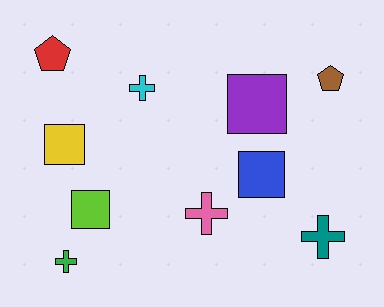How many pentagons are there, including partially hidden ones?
There are 2 pentagons.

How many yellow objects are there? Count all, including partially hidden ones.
There is 1 yellow object.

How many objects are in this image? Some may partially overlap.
There are 10 objects.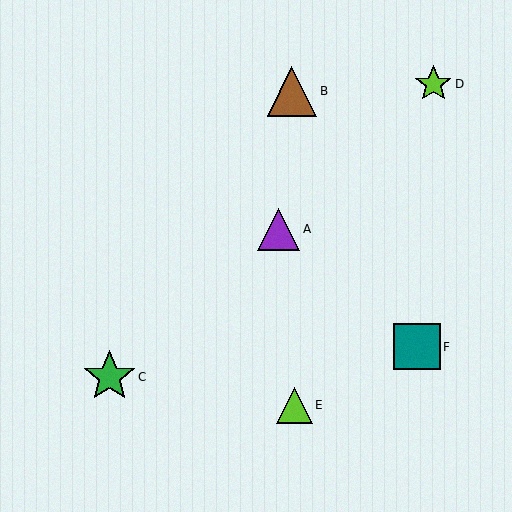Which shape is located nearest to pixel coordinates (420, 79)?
The lime star (labeled D) at (433, 84) is nearest to that location.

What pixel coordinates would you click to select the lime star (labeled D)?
Click at (433, 84) to select the lime star D.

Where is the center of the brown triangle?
The center of the brown triangle is at (292, 91).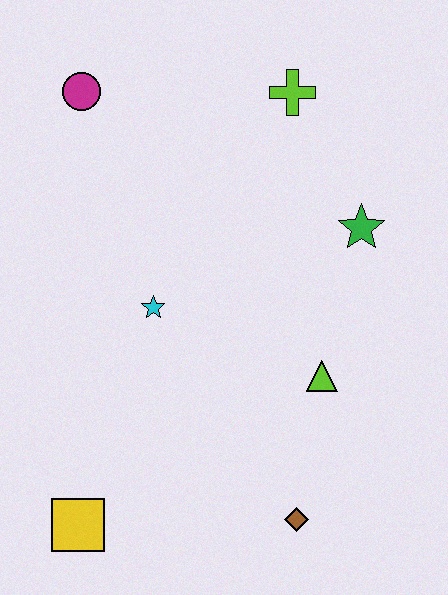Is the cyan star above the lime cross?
No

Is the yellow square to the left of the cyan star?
Yes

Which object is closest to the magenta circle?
The lime cross is closest to the magenta circle.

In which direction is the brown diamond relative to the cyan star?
The brown diamond is below the cyan star.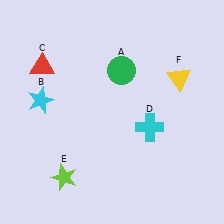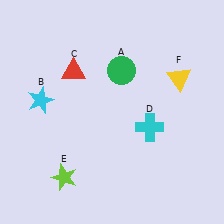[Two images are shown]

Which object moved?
The red triangle (C) moved right.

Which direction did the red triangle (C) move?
The red triangle (C) moved right.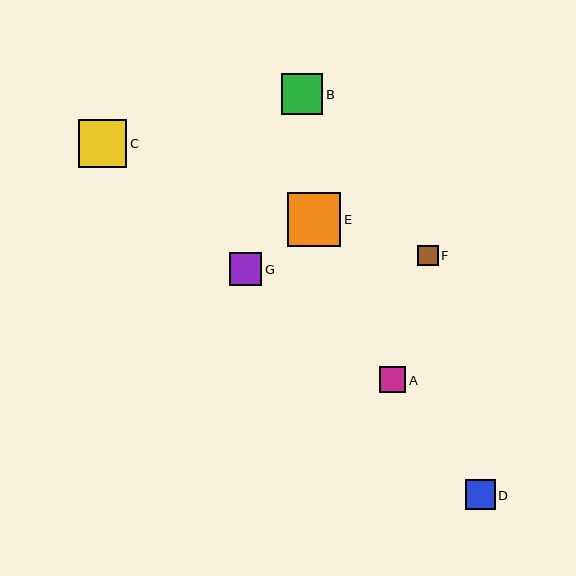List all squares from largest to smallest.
From largest to smallest: E, C, B, G, D, A, F.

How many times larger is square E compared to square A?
Square E is approximately 2.0 times the size of square A.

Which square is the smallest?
Square F is the smallest with a size of approximately 20 pixels.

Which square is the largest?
Square E is the largest with a size of approximately 53 pixels.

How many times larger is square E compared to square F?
Square E is approximately 2.6 times the size of square F.